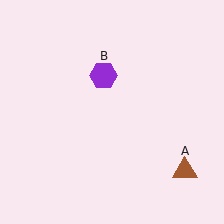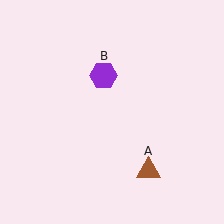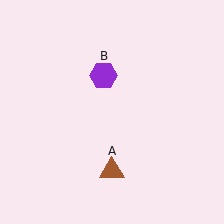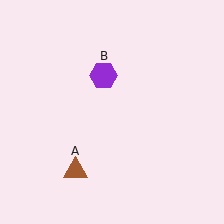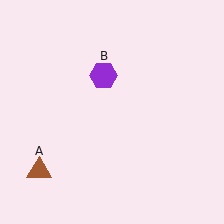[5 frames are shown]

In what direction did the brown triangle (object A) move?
The brown triangle (object A) moved left.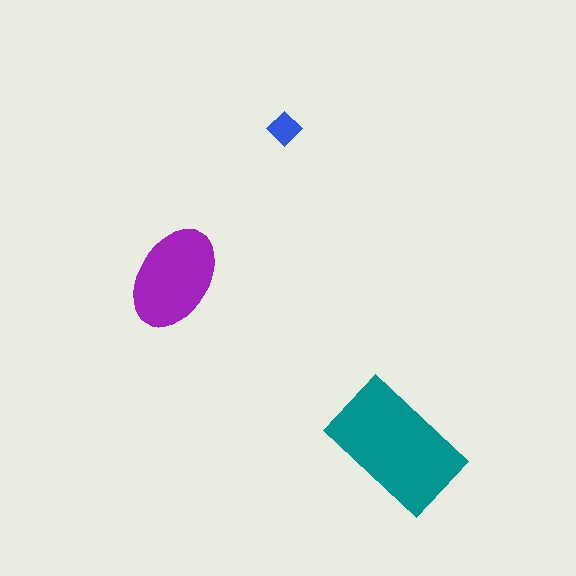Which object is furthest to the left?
The purple ellipse is leftmost.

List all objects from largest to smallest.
The teal rectangle, the purple ellipse, the blue diamond.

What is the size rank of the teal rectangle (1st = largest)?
1st.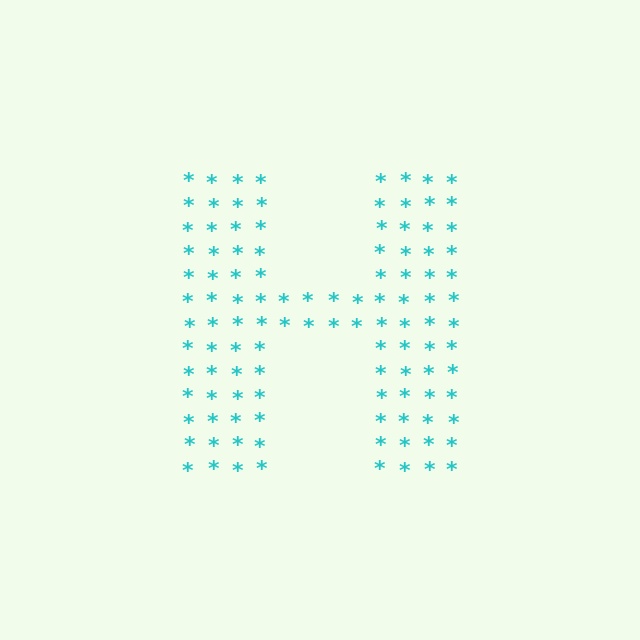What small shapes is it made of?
It is made of small asterisks.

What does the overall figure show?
The overall figure shows the letter H.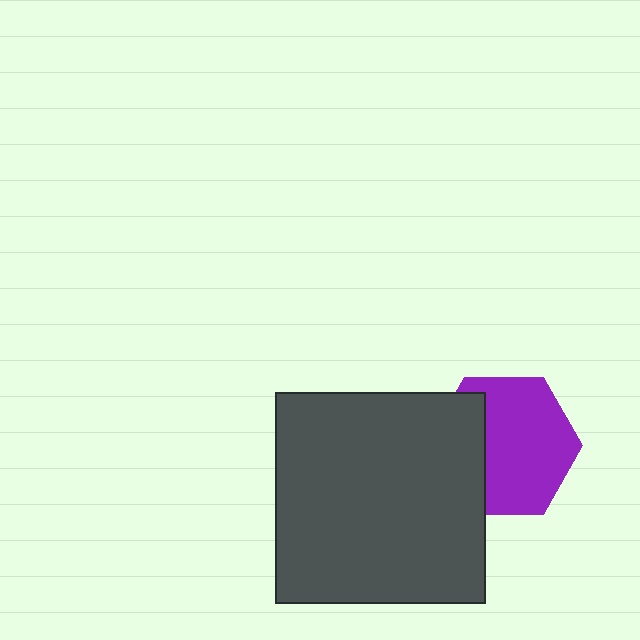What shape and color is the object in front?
The object in front is a dark gray square.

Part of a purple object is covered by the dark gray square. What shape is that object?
It is a hexagon.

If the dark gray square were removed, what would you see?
You would see the complete purple hexagon.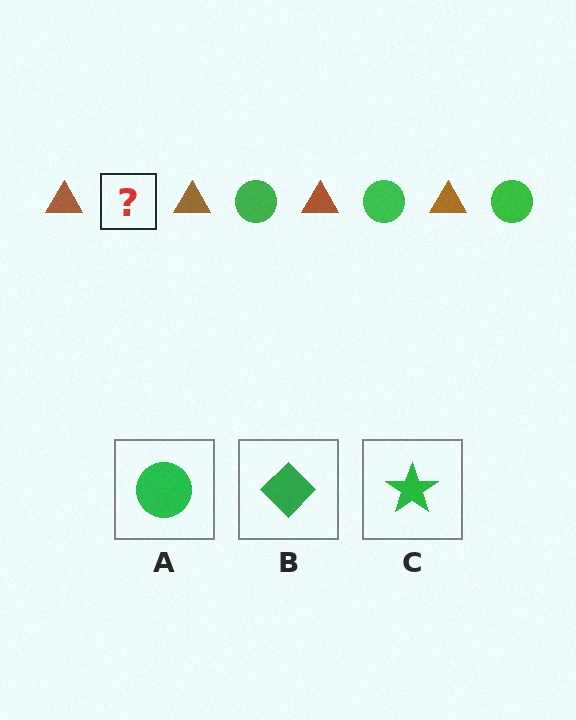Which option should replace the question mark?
Option A.